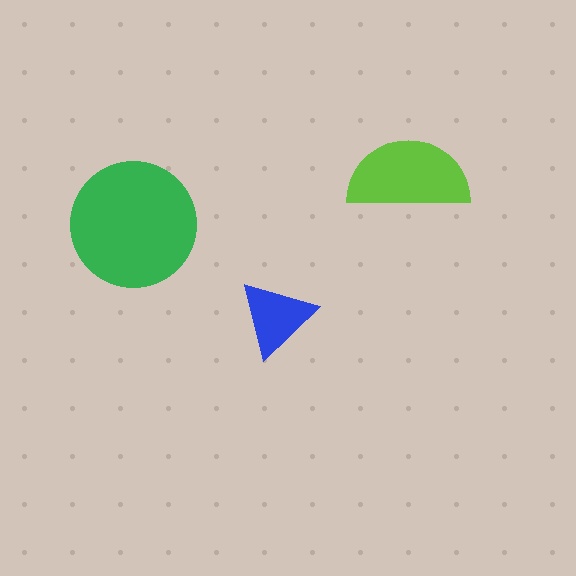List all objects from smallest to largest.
The blue triangle, the lime semicircle, the green circle.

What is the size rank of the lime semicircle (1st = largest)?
2nd.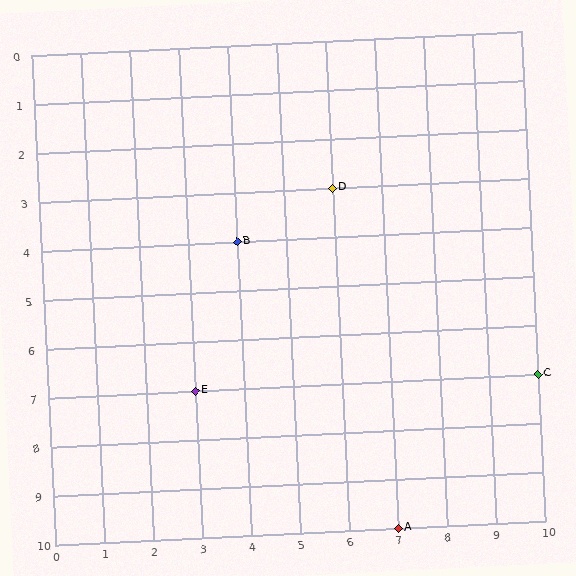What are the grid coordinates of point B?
Point B is at grid coordinates (4, 4).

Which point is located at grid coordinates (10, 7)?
Point C is at (10, 7).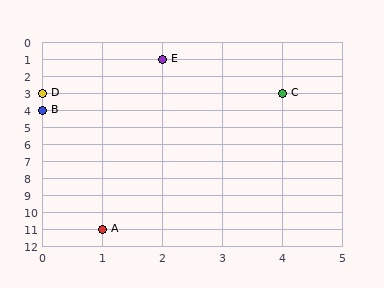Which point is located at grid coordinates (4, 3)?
Point C is at (4, 3).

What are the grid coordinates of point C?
Point C is at grid coordinates (4, 3).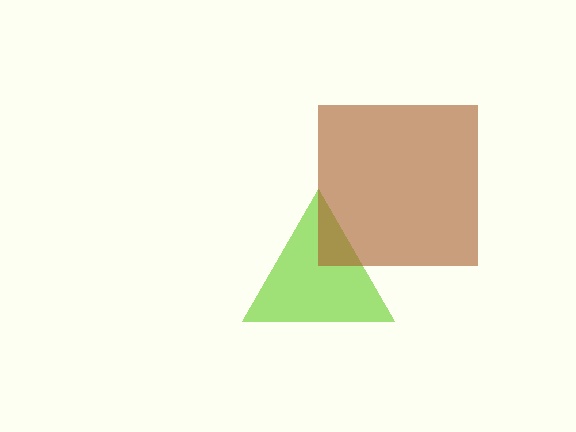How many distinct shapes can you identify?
There are 2 distinct shapes: a lime triangle, a brown square.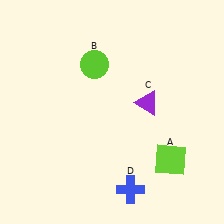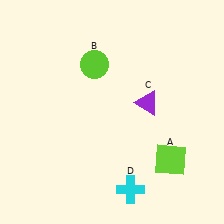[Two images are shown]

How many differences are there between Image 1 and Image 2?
There is 1 difference between the two images.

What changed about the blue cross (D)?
In Image 1, D is blue. In Image 2, it changed to cyan.